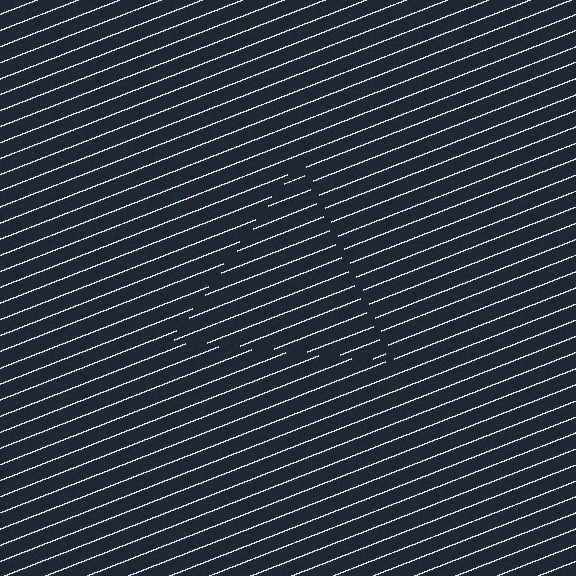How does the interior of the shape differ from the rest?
The interior of the shape contains the same grating, shifted by half a period — the contour is defined by the phase discontinuity where line-ends from the inner and outer gratings abut.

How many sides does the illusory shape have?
3 sides — the line-ends trace a triangle.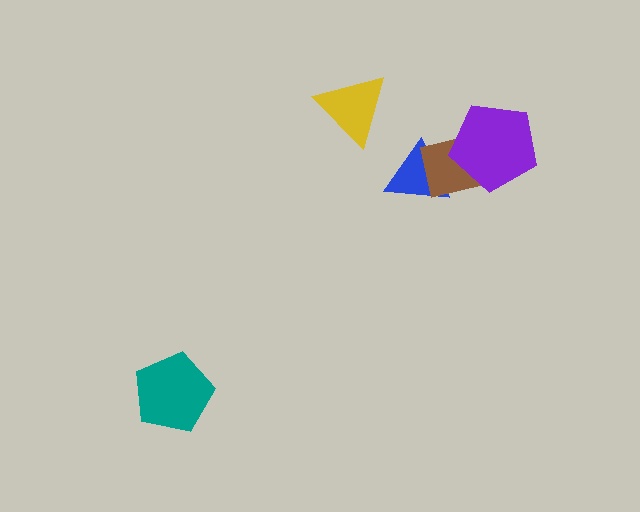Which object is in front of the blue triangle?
The brown square is in front of the blue triangle.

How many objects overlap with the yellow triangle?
0 objects overlap with the yellow triangle.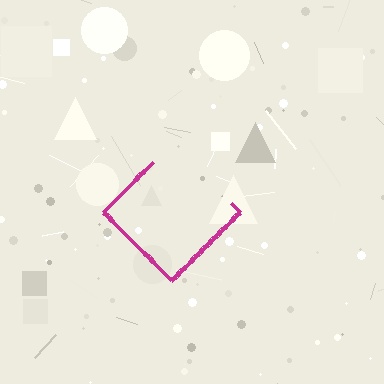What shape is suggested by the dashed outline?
The dashed outline suggests a diamond.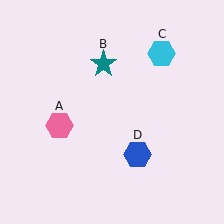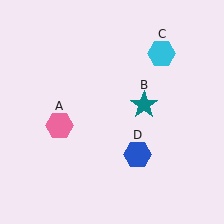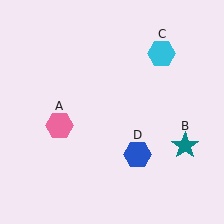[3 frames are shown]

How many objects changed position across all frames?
1 object changed position: teal star (object B).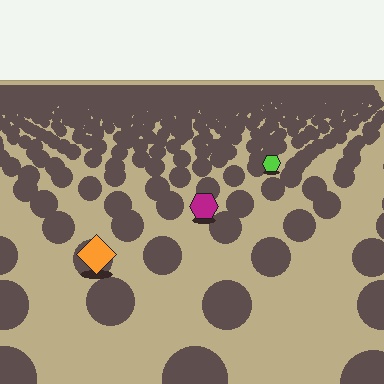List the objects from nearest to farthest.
From nearest to farthest: the orange diamond, the magenta hexagon, the lime hexagon.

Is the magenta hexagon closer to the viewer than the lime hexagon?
Yes. The magenta hexagon is closer — you can tell from the texture gradient: the ground texture is coarser near it.